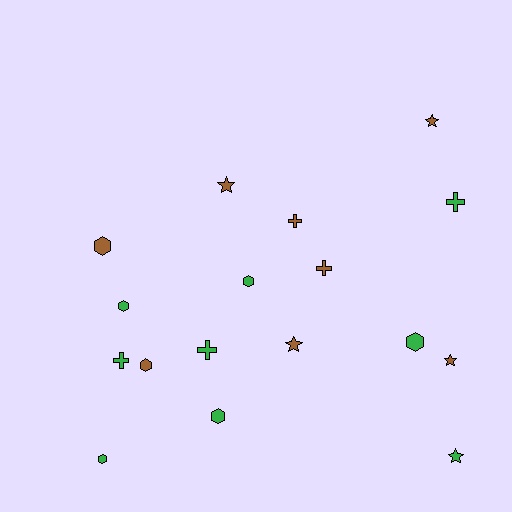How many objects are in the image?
There are 17 objects.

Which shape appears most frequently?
Hexagon, with 7 objects.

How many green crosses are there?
There are 3 green crosses.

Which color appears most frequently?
Green, with 9 objects.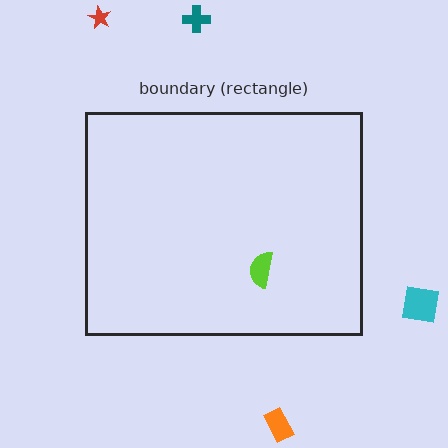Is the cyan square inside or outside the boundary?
Outside.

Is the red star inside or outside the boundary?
Outside.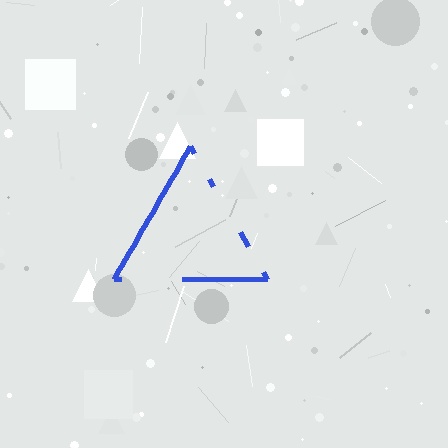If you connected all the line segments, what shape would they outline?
They would outline a triangle.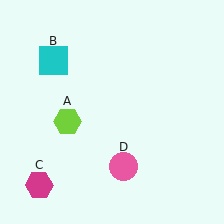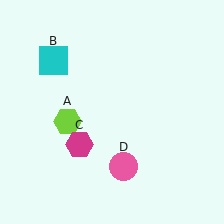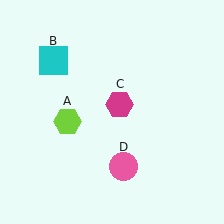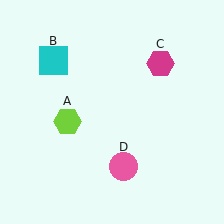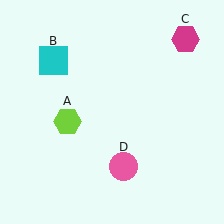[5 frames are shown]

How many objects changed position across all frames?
1 object changed position: magenta hexagon (object C).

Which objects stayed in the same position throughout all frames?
Lime hexagon (object A) and cyan square (object B) and pink circle (object D) remained stationary.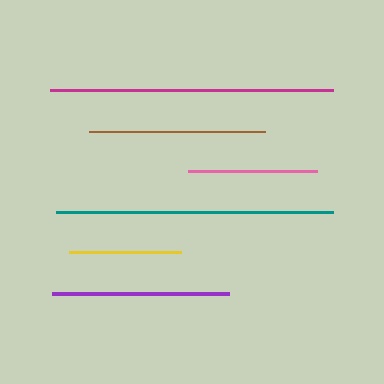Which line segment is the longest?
The magenta line is the longest at approximately 283 pixels.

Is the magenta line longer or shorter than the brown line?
The magenta line is longer than the brown line.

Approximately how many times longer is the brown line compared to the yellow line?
The brown line is approximately 1.6 times the length of the yellow line.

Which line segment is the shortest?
The yellow line is the shortest at approximately 111 pixels.